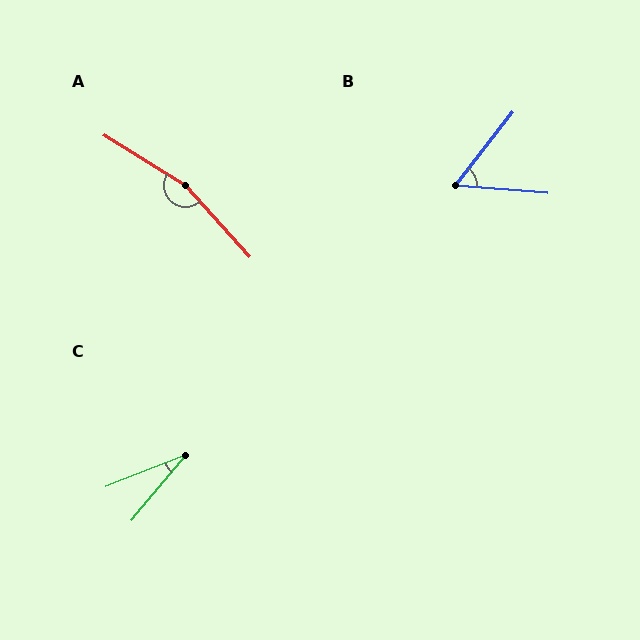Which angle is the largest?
A, at approximately 163 degrees.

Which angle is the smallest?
C, at approximately 29 degrees.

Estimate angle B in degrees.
Approximately 56 degrees.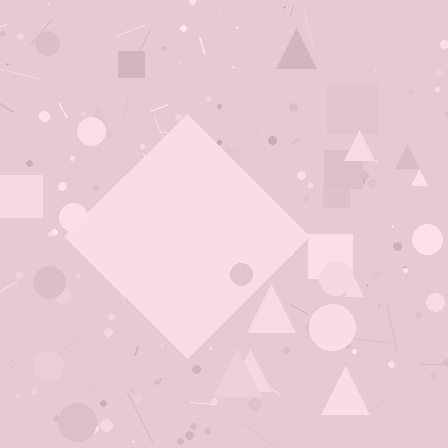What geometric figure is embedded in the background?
A diamond is embedded in the background.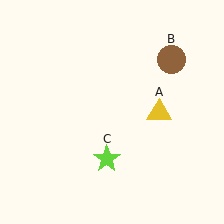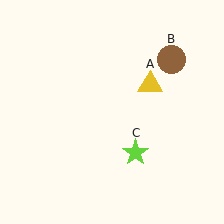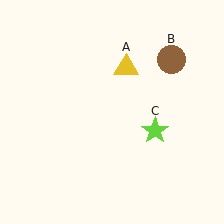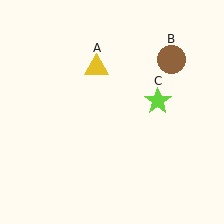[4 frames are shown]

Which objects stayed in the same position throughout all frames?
Brown circle (object B) remained stationary.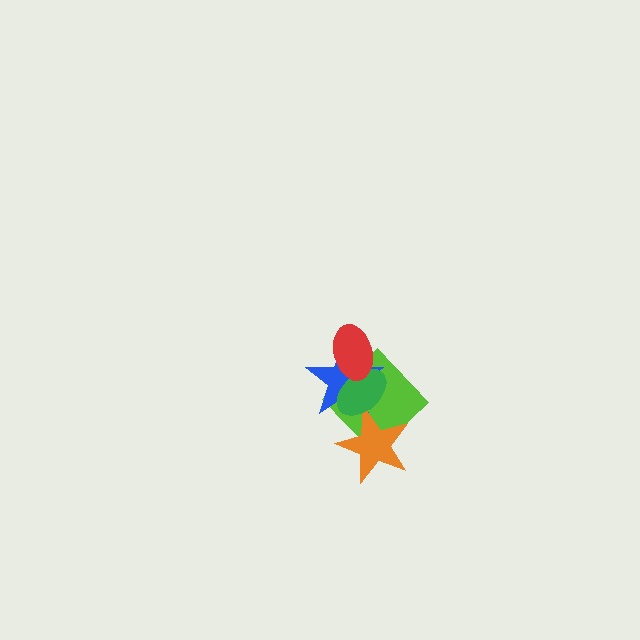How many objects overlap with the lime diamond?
4 objects overlap with the lime diamond.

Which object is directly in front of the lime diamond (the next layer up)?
The blue star is directly in front of the lime diamond.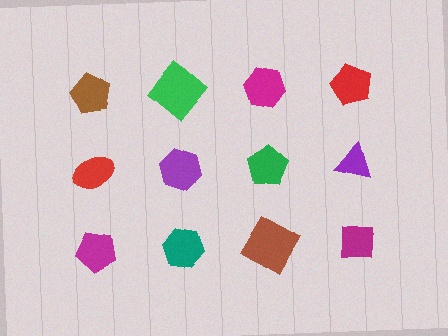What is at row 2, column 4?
A purple triangle.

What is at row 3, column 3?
A brown square.